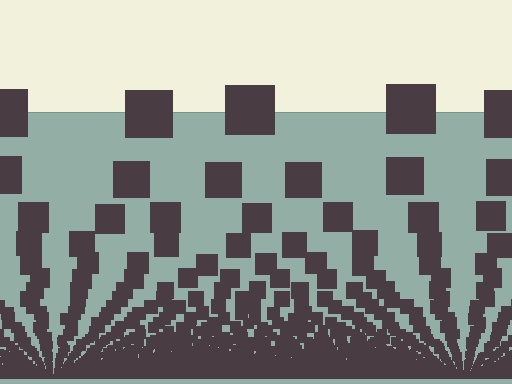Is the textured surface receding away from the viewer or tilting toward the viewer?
The surface appears to tilt toward the viewer. Texture elements get larger and sparser toward the top.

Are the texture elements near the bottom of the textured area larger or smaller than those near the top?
Smaller. The gradient is inverted — elements near the bottom are smaller and denser.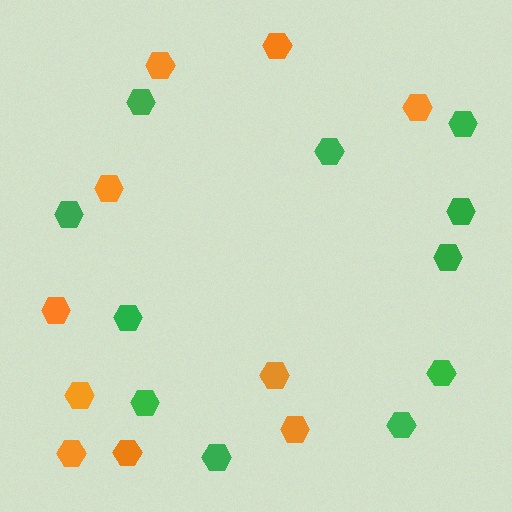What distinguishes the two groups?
There are 2 groups: one group of orange hexagons (10) and one group of green hexagons (11).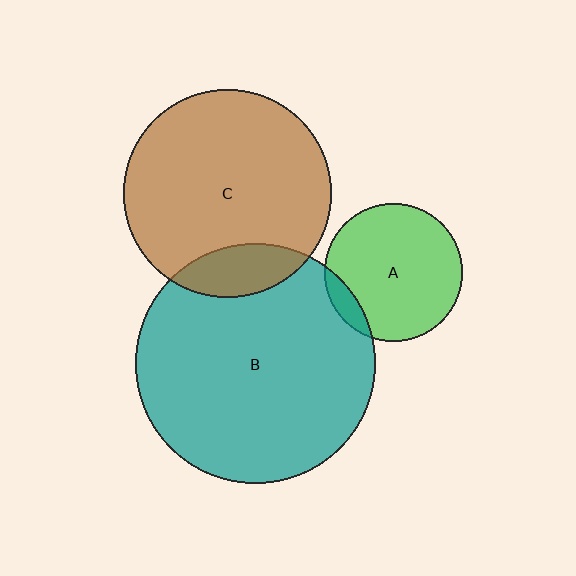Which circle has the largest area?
Circle B (teal).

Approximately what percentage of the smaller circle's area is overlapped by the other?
Approximately 15%.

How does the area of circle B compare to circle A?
Approximately 3.0 times.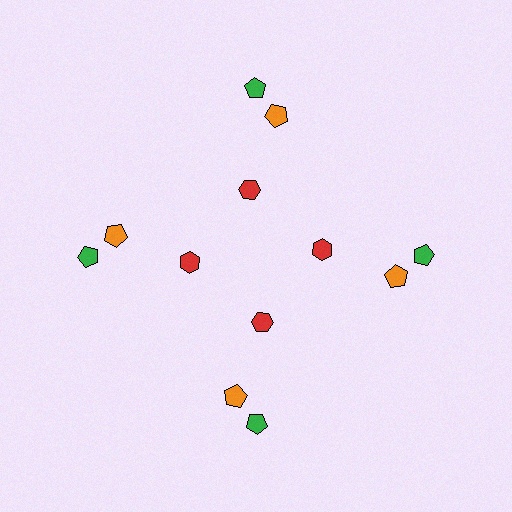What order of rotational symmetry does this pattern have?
This pattern has 4-fold rotational symmetry.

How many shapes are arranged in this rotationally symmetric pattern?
There are 12 shapes, arranged in 4 groups of 3.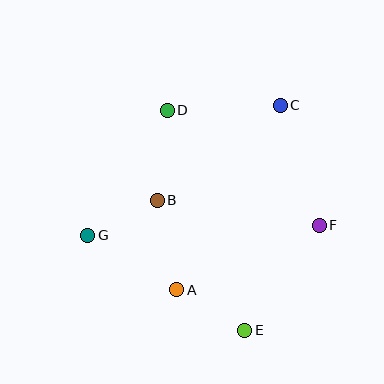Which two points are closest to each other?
Points B and G are closest to each other.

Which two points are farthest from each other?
Points D and E are farthest from each other.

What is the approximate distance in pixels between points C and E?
The distance between C and E is approximately 228 pixels.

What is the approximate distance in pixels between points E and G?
The distance between E and G is approximately 184 pixels.